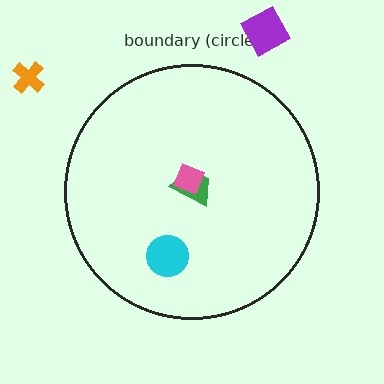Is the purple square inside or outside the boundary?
Outside.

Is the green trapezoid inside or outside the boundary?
Inside.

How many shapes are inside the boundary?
3 inside, 2 outside.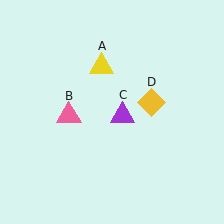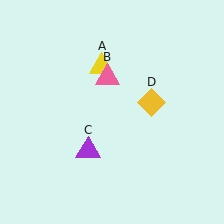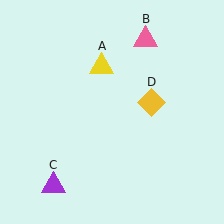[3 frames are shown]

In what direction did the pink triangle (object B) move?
The pink triangle (object B) moved up and to the right.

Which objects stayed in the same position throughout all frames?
Yellow triangle (object A) and yellow diamond (object D) remained stationary.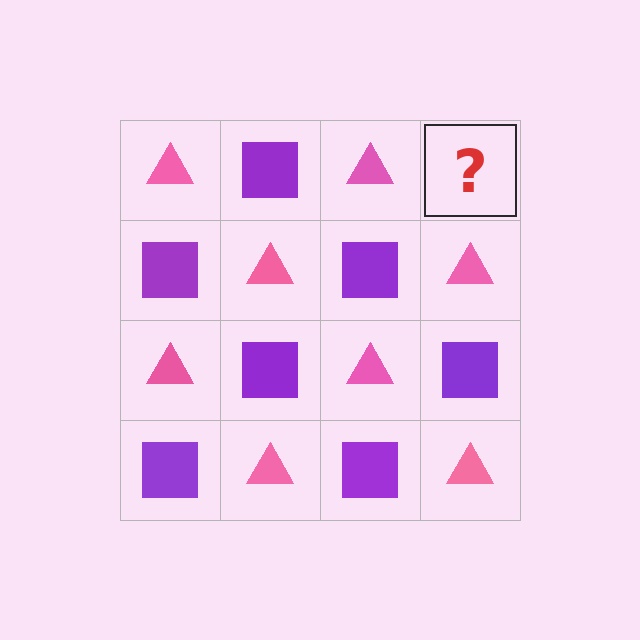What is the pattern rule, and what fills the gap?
The rule is that it alternates pink triangle and purple square in a checkerboard pattern. The gap should be filled with a purple square.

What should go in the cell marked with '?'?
The missing cell should contain a purple square.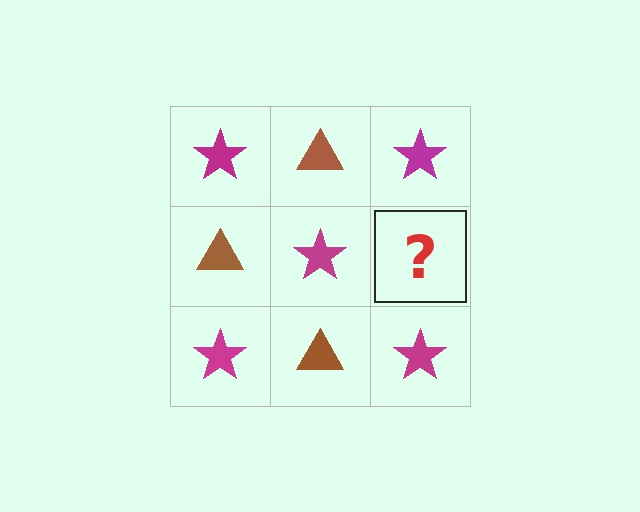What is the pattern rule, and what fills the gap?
The rule is that it alternates magenta star and brown triangle in a checkerboard pattern. The gap should be filled with a brown triangle.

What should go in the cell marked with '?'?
The missing cell should contain a brown triangle.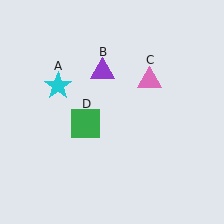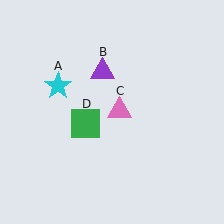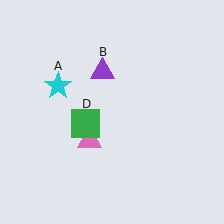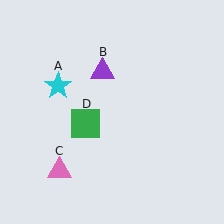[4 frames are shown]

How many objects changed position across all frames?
1 object changed position: pink triangle (object C).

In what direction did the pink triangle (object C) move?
The pink triangle (object C) moved down and to the left.